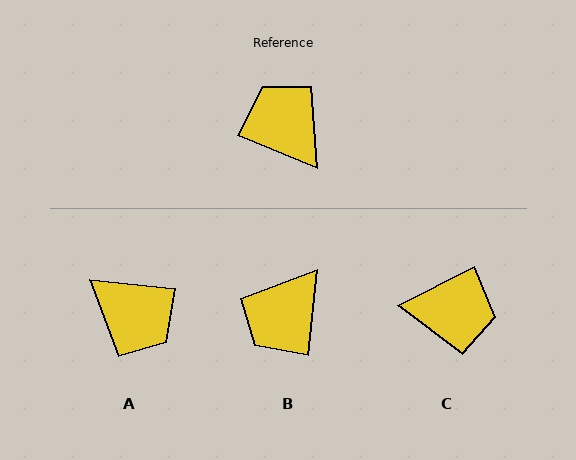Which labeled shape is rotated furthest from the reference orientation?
A, about 163 degrees away.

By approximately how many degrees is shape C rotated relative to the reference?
Approximately 131 degrees clockwise.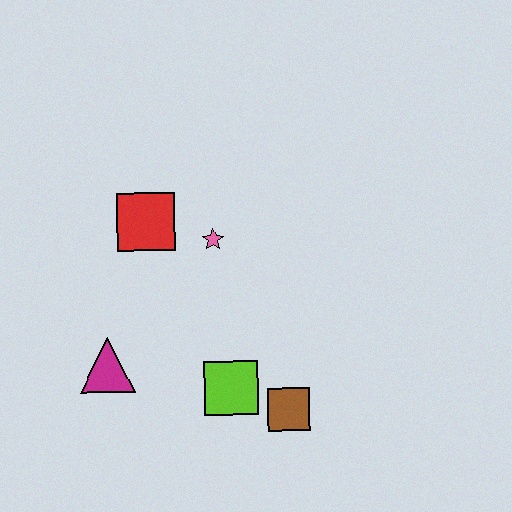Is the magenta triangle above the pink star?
No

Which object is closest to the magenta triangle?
The lime square is closest to the magenta triangle.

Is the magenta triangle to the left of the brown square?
Yes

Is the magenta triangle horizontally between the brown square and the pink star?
No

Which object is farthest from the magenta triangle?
The brown square is farthest from the magenta triangle.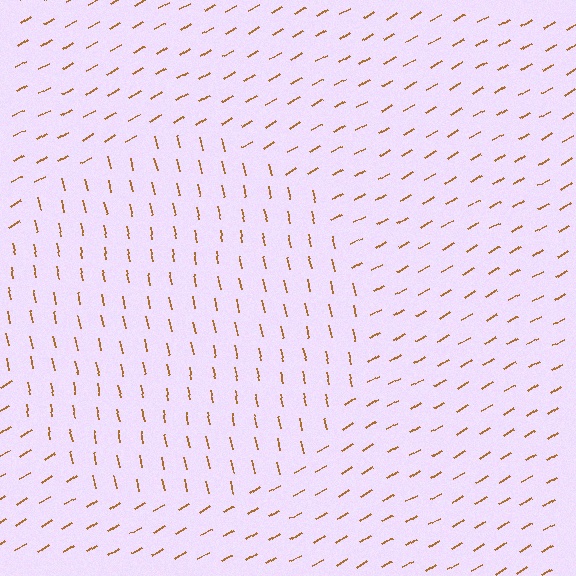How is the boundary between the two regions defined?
The boundary is defined purely by a change in line orientation (approximately 71 degrees difference). All lines are the same color and thickness.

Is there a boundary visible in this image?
Yes, there is a texture boundary formed by a change in line orientation.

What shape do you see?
I see a circle.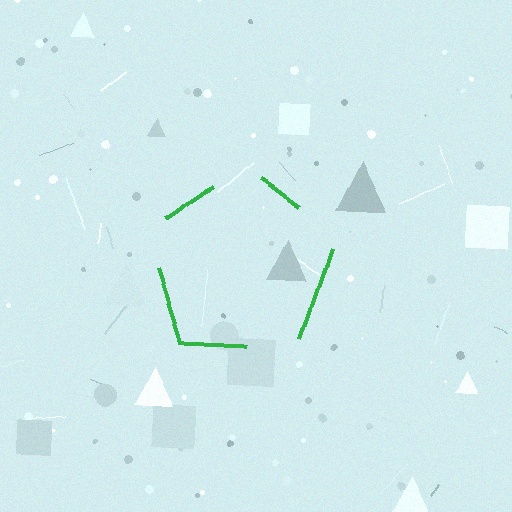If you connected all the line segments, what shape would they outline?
They would outline a pentagon.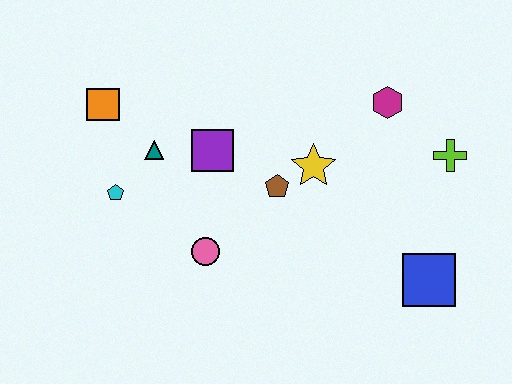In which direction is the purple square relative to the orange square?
The purple square is to the right of the orange square.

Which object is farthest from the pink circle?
The lime cross is farthest from the pink circle.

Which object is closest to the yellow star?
The brown pentagon is closest to the yellow star.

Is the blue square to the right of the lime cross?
No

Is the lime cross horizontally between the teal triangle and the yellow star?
No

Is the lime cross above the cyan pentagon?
Yes